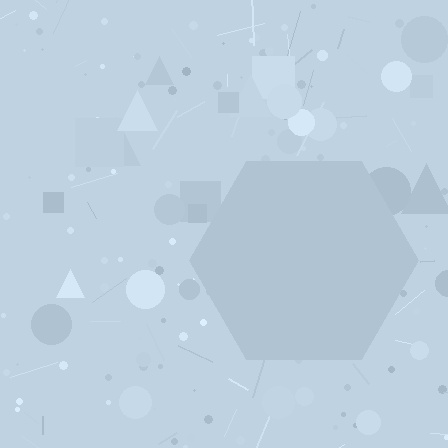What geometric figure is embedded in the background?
A hexagon is embedded in the background.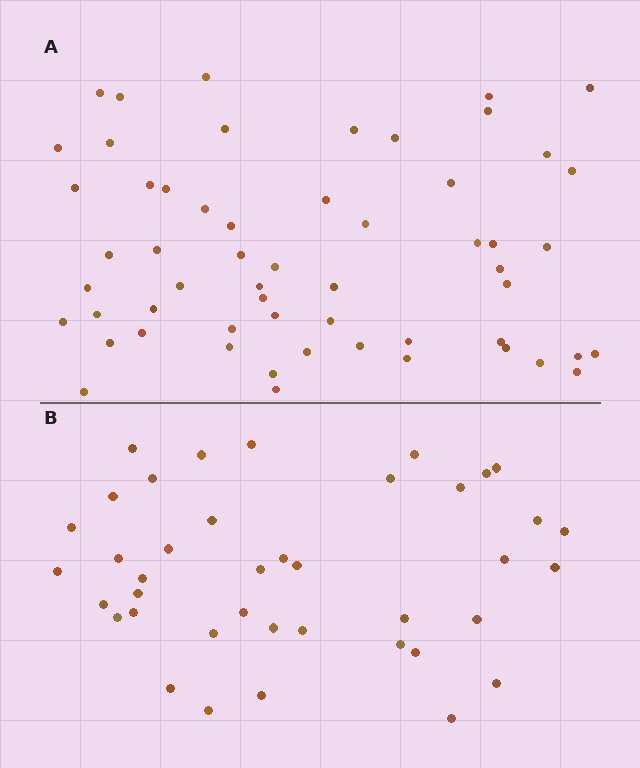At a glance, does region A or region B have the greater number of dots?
Region A (the top region) has more dots.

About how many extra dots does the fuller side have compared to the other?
Region A has approximately 15 more dots than region B.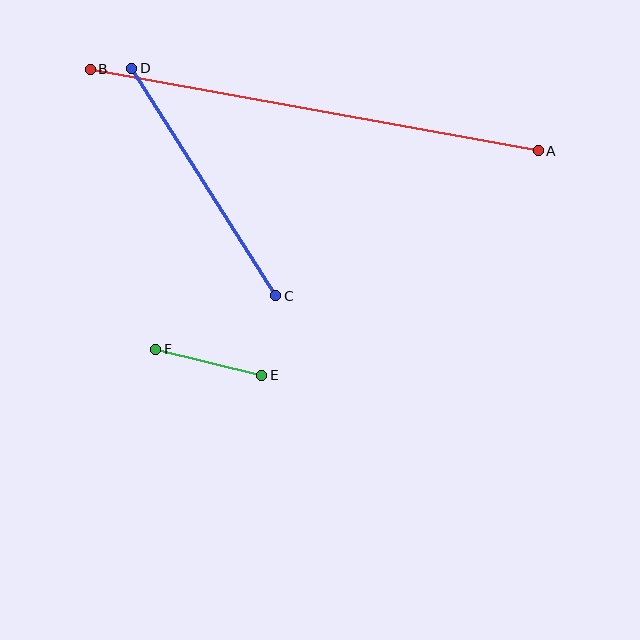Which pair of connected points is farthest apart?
Points A and B are farthest apart.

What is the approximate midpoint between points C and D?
The midpoint is at approximately (204, 182) pixels.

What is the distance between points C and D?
The distance is approximately 269 pixels.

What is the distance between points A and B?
The distance is approximately 455 pixels.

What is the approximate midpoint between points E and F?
The midpoint is at approximately (209, 362) pixels.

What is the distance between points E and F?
The distance is approximately 109 pixels.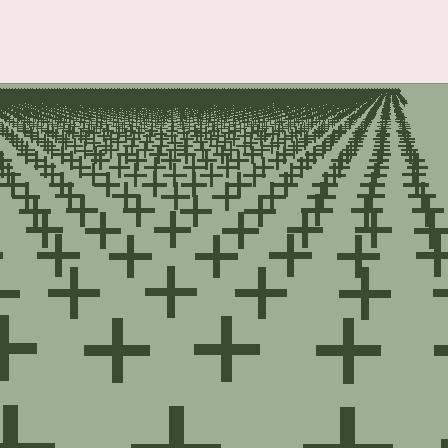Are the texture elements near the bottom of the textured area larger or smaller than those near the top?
Larger. Near the bottom, elements are closer to the viewer and appear at a bigger on-screen size.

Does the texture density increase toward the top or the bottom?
Density increases toward the top.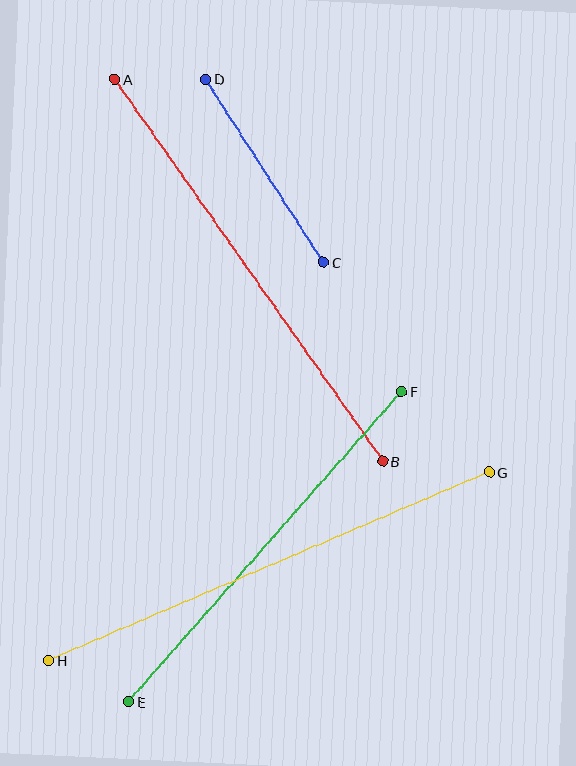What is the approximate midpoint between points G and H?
The midpoint is at approximately (269, 566) pixels.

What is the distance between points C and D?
The distance is approximately 218 pixels.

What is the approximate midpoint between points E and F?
The midpoint is at approximately (265, 547) pixels.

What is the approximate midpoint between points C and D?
The midpoint is at approximately (264, 171) pixels.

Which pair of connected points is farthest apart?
Points G and H are farthest apart.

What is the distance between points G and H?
The distance is approximately 479 pixels.